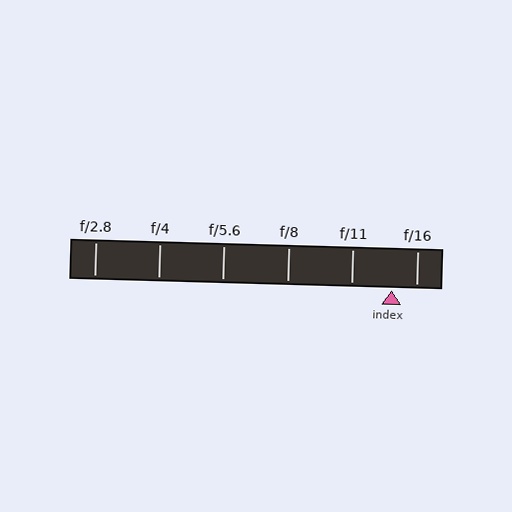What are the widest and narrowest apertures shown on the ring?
The widest aperture shown is f/2.8 and the narrowest is f/16.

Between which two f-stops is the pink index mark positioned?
The index mark is between f/11 and f/16.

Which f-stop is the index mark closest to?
The index mark is closest to f/16.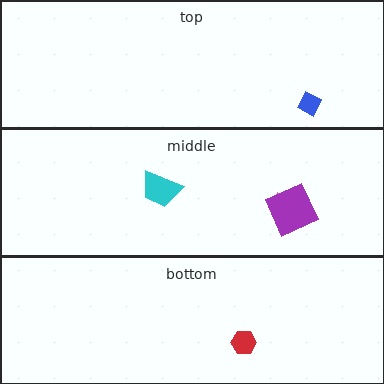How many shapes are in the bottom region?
1.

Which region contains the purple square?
The middle region.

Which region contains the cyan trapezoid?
The middle region.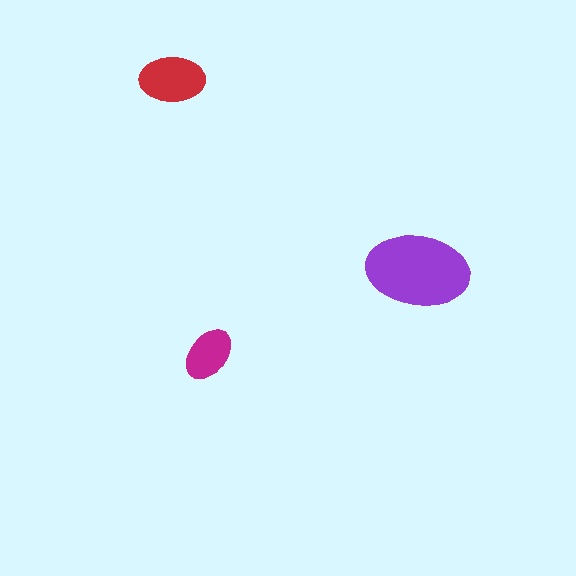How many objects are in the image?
There are 3 objects in the image.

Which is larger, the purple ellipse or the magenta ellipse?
The purple one.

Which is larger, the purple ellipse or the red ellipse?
The purple one.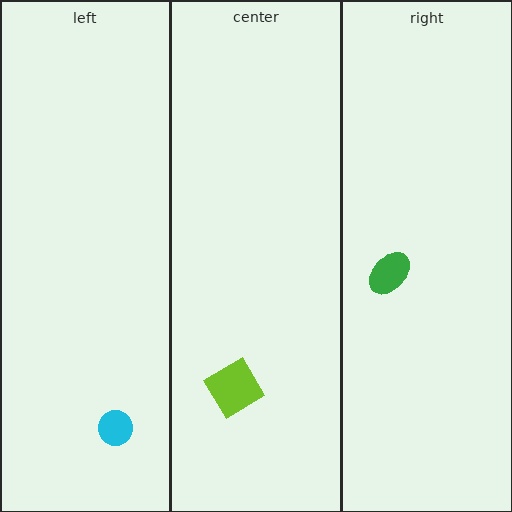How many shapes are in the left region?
1.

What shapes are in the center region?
The lime diamond.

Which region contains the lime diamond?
The center region.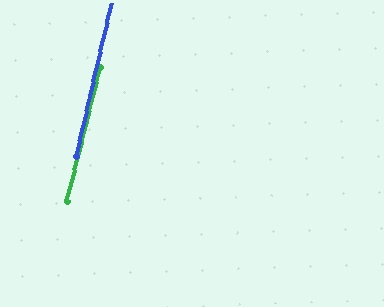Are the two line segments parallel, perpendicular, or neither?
Parallel — their directions differ by only 1.1°.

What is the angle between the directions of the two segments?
Approximately 1 degree.